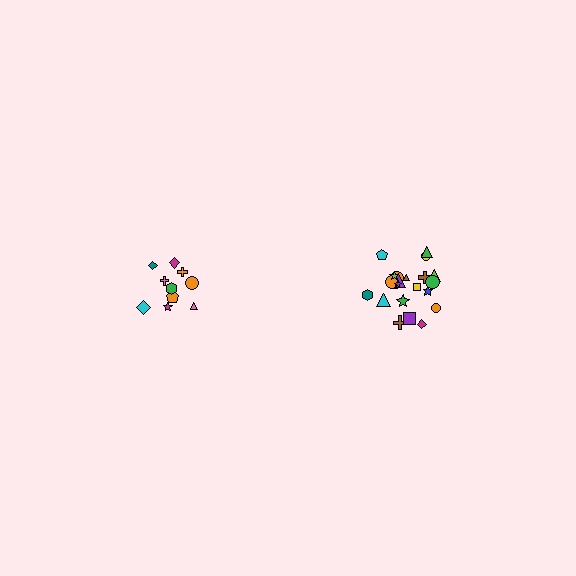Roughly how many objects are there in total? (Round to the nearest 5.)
Roughly 30 objects in total.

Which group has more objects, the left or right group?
The right group.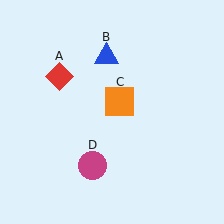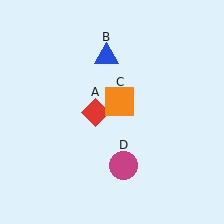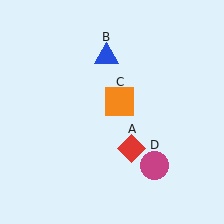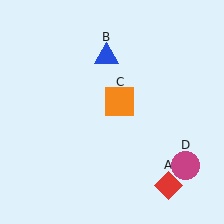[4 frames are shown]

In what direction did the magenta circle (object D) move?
The magenta circle (object D) moved right.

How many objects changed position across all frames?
2 objects changed position: red diamond (object A), magenta circle (object D).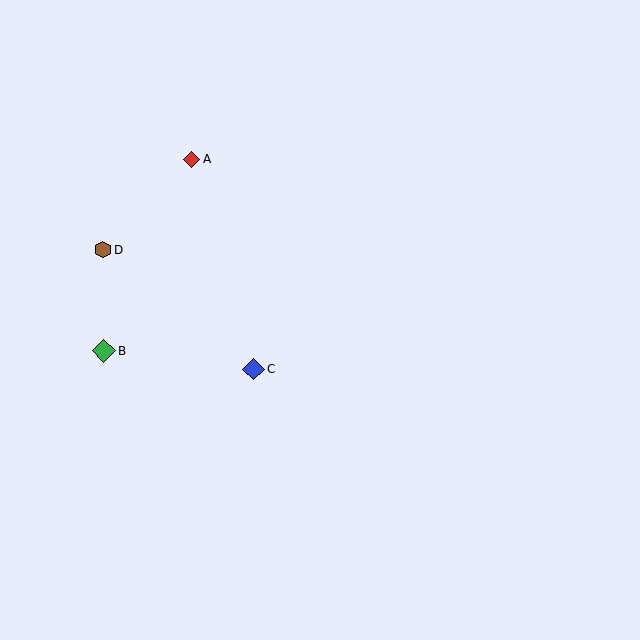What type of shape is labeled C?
Shape C is a blue diamond.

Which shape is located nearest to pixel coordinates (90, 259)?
The brown hexagon (labeled D) at (103, 250) is nearest to that location.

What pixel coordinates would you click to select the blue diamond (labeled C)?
Click at (254, 369) to select the blue diamond C.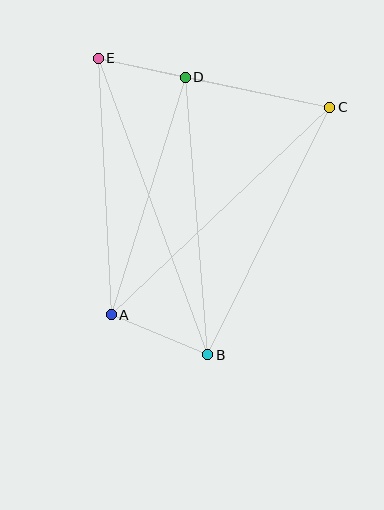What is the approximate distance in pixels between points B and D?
The distance between B and D is approximately 279 pixels.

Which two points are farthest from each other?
Points B and E are farthest from each other.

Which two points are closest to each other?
Points D and E are closest to each other.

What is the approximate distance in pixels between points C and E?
The distance between C and E is approximately 236 pixels.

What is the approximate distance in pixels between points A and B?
The distance between A and B is approximately 105 pixels.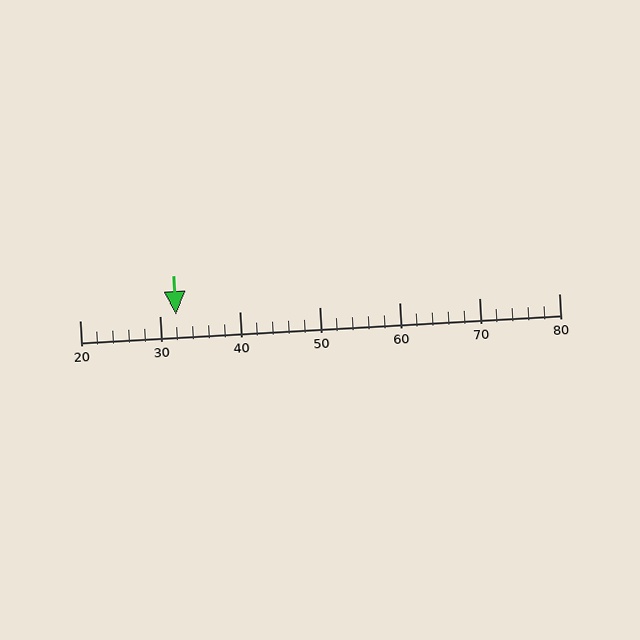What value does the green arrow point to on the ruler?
The green arrow points to approximately 32.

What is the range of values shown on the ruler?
The ruler shows values from 20 to 80.